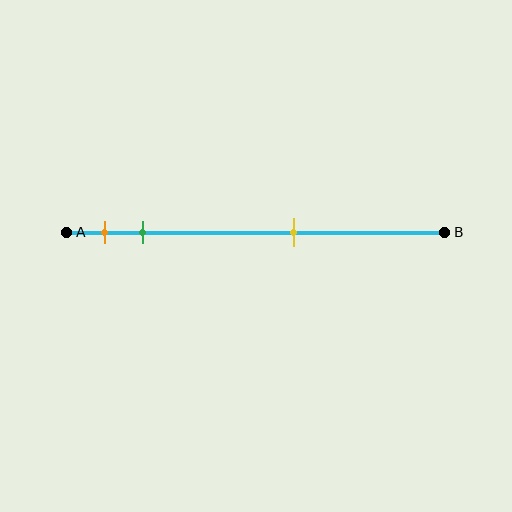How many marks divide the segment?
There are 3 marks dividing the segment.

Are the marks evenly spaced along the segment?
No, the marks are not evenly spaced.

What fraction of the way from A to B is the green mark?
The green mark is approximately 20% (0.2) of the way from A to B.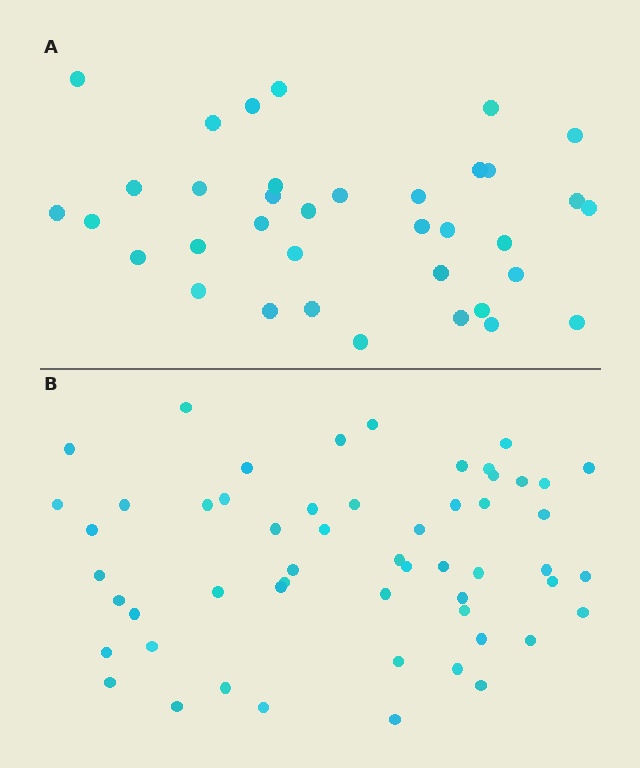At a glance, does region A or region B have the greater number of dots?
Region B (the bottom region) has more dots.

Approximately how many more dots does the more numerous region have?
Region B has approximately 20 more dots than region A.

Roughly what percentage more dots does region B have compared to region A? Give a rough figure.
About 55% more.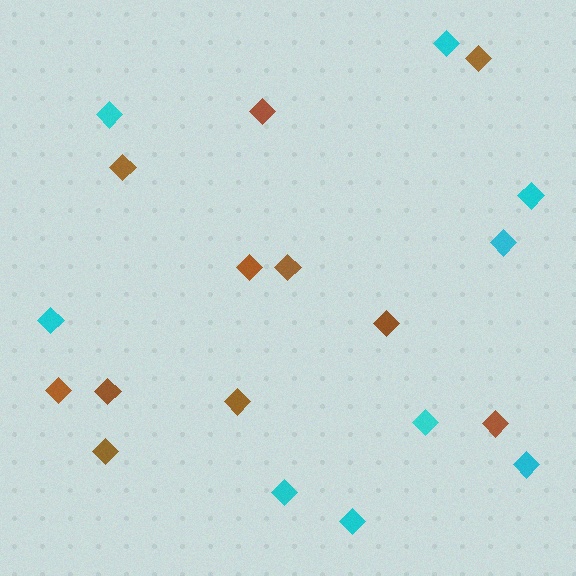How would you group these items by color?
There are 2 groups: one group of brown diamonds (11) and one group of cyan diamonds (9).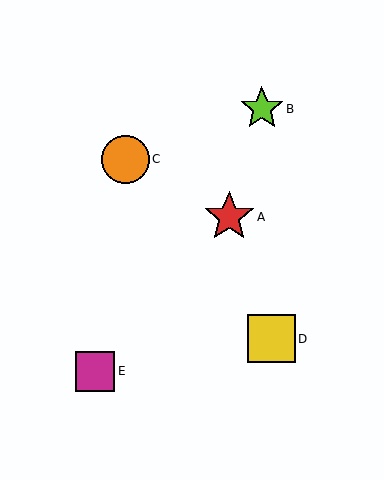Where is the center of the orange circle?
The center of the orange circle is at (125, 159).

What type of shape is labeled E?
Shape E is a magenta square.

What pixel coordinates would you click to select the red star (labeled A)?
Click at (229, 217) to select the red star A.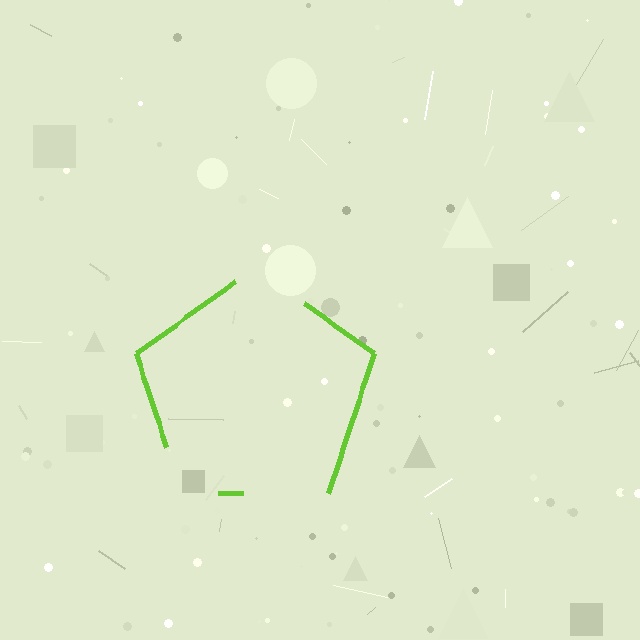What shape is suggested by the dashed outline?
The dashed outline suggests a pentagon.